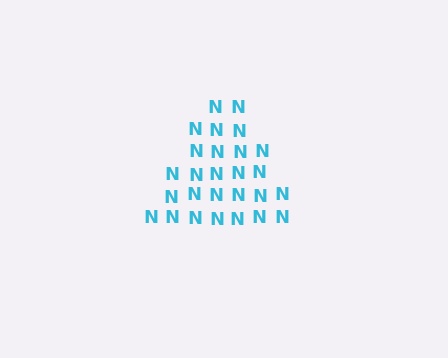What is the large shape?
The large shape is a triangle.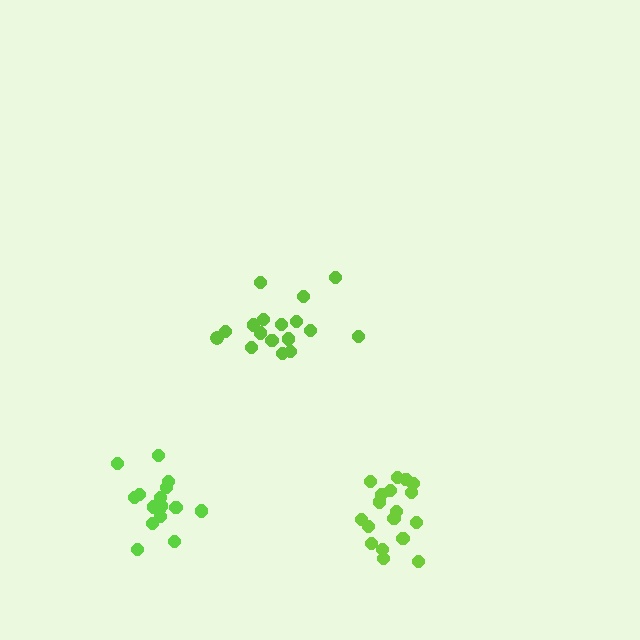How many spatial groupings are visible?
There are 3 spatial groupings.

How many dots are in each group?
Group 1: 18 dots, Group 2: 16 dots, Group 3: 18 dots (52 total).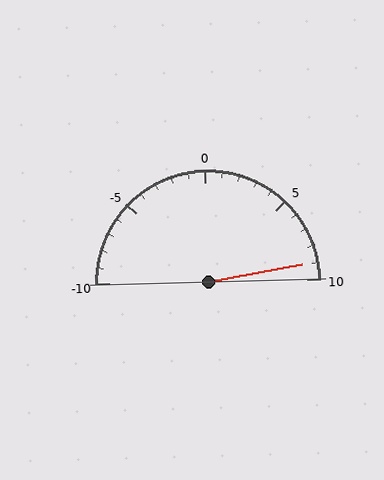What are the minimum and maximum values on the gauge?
The gauge ranges from -10 to 10.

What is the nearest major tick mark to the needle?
The nearest major tick mark is 10.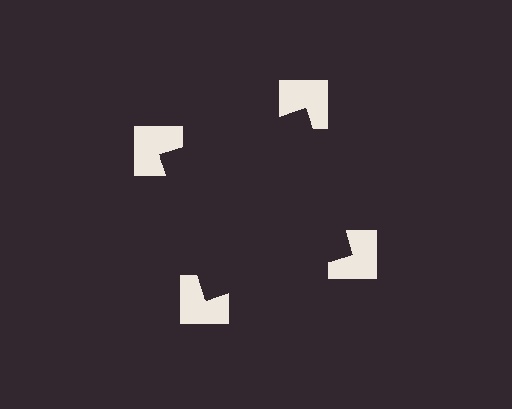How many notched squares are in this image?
There are 4 — one at each vertex of the illusory square.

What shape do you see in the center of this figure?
An illusory square — its edges are inferred from the aligned wedge cuts in the notched squares, not physically drawn.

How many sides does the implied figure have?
4 sides.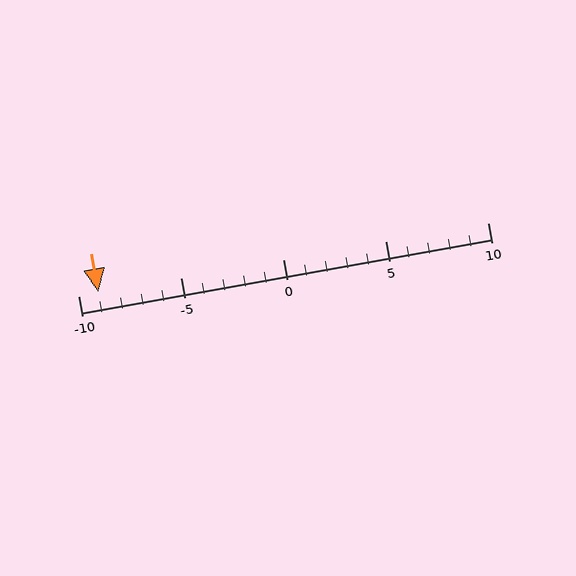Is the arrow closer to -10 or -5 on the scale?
The arrow is closer to -10.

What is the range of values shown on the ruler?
The ruler shows values from -10 to 10.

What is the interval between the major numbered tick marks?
The major tick marks are spaced 5 units apart.